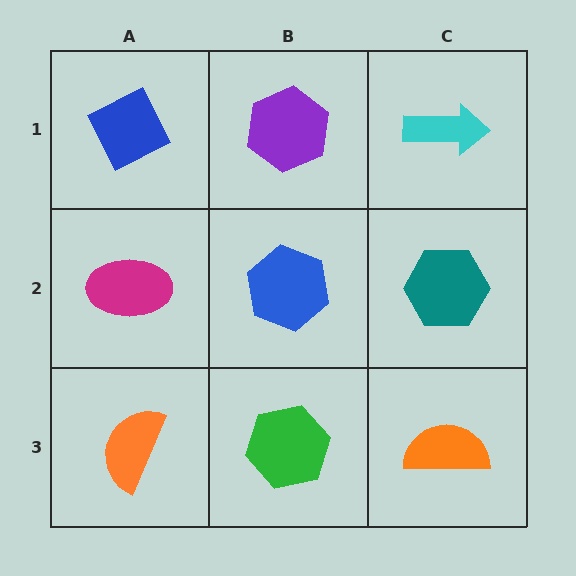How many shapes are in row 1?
3 shapes.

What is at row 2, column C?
A teal hexagon.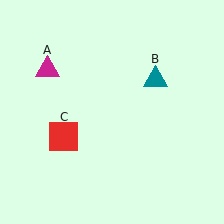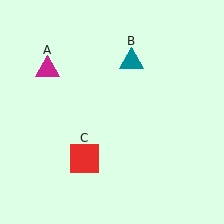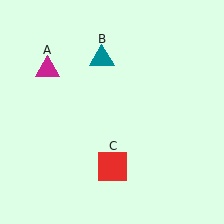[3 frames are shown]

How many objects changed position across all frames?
2 objects changed position: teal triangle (object B), red square (object C).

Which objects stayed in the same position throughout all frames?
Magenta triangle (object A) remained stationary.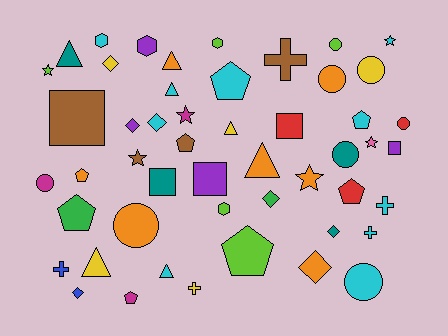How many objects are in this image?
There are 50 objects.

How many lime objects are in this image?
There are 5 lime objects.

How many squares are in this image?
There are 5 squares.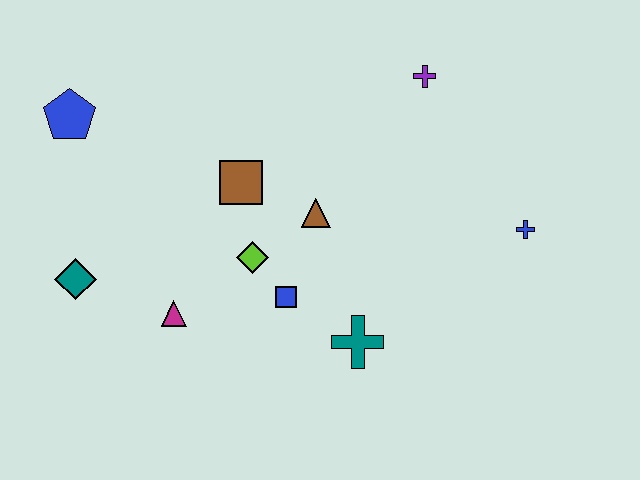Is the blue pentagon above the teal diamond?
Yes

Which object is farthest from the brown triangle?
The blue pentagon is farthest from the brown triangle.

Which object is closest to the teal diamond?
The magenta triangle is closest to the teal diamond.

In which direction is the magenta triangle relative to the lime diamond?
The magenta triangle is to the left of the lime diamond.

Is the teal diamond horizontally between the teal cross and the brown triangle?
No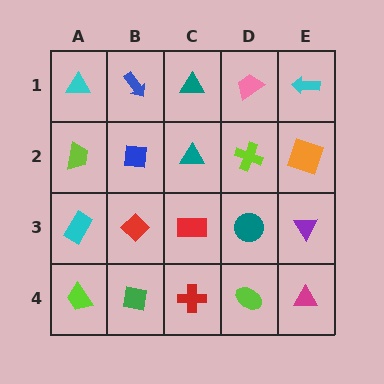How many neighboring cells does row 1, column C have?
3.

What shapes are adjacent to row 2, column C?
A teal triangle (row 1, column C), a red rectangle (row 3, column C), a blue square (row 2, column B), a lime cross (row 2, column D).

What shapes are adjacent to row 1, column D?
A lime cross (row 2, column D), a teal triangle (row 1, column C), a cyan arrow (row 1, column E).